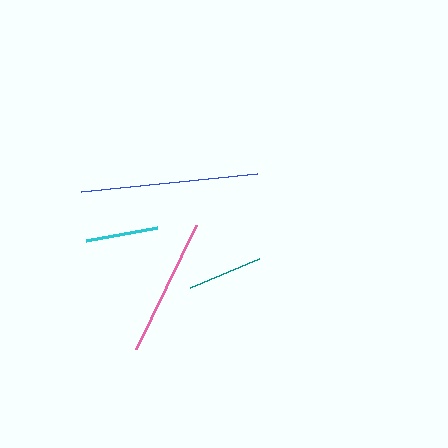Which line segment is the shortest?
The cyan line is the shortest at approximately 73 pixels.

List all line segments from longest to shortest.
From longest to shortest: blue, pink, teal, cyan.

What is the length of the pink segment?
The pink segment is approximately 138 pixels long.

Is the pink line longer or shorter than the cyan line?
The pink line is longer than the cyan line.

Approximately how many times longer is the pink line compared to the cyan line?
The pink line is approximately 1.9 times the length of the cyan line.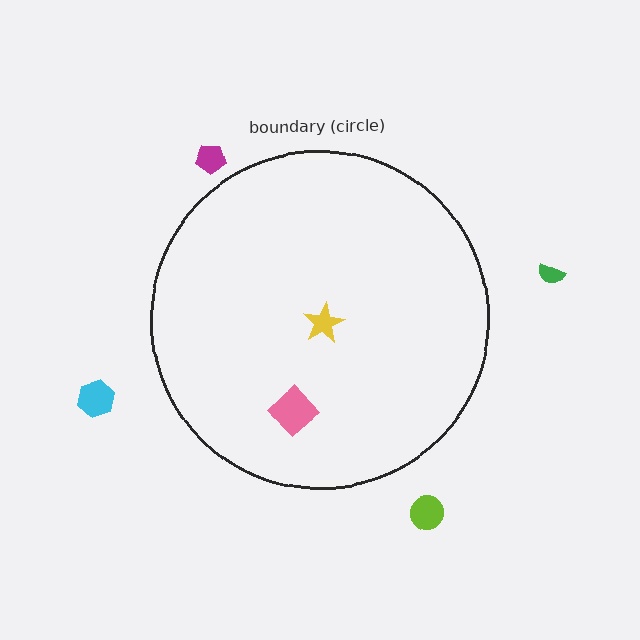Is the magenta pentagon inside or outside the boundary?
Outside.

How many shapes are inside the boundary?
2 inside, 4 outside.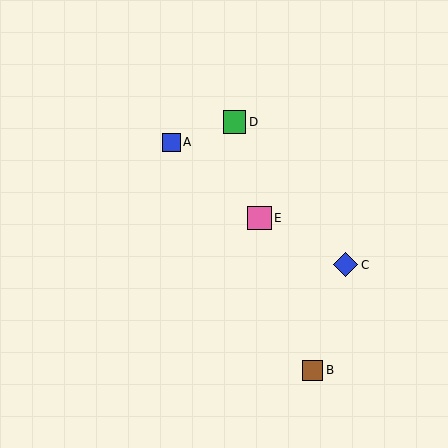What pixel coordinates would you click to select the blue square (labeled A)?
Click at (171, 142) to select the blue square A.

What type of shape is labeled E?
Shape E is a pink square.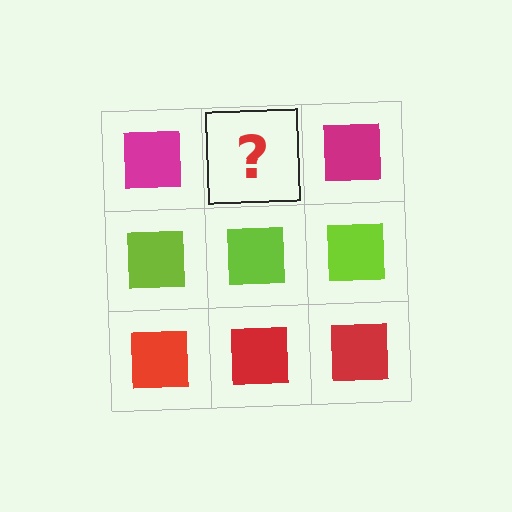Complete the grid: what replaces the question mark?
The question mark should be replaced with a magenta square.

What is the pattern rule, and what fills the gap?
The rule is that each row has a consistent color. The gap should be filled with a magenta square.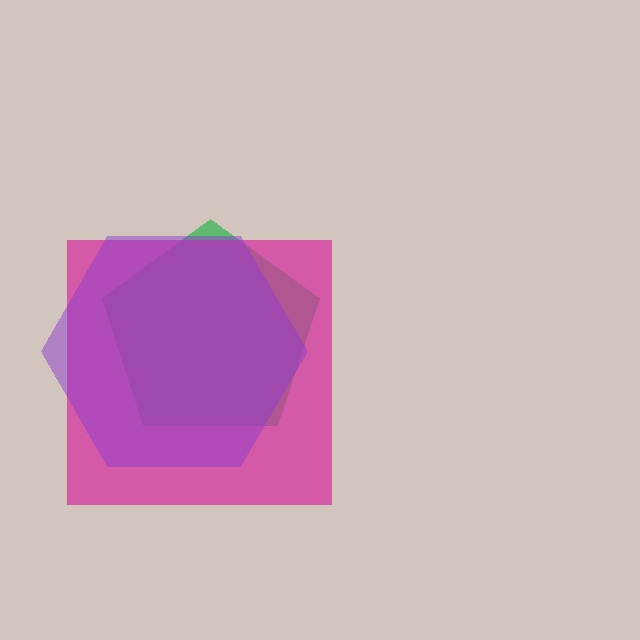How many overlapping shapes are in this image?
There are 3 overlapping shapes in the image.